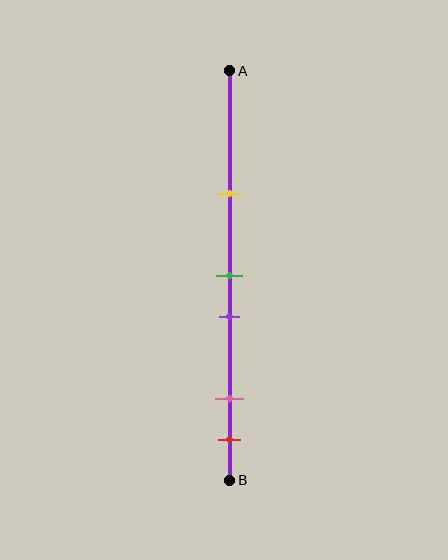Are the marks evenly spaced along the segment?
No, the marks are not evenly spaced.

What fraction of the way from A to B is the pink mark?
The pink mark is approximately 80% (0.8) of the way from A to B.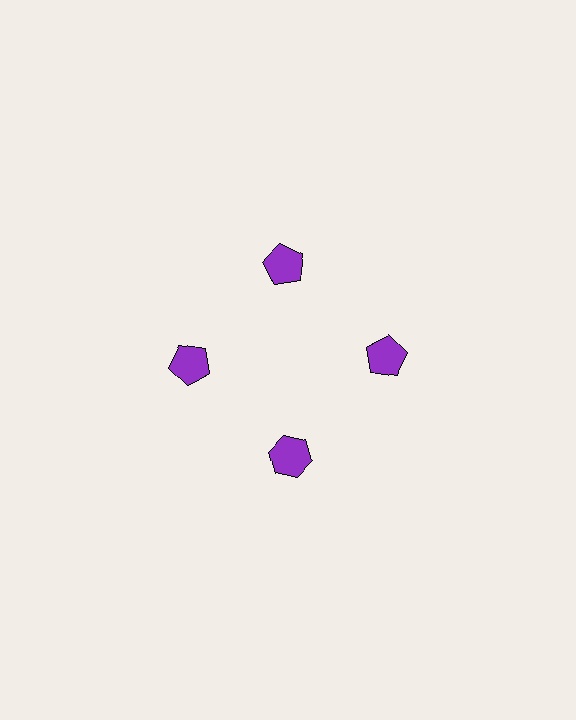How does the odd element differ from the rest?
It has a different shape: hexagon instead of pentagon.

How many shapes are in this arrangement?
There are 4 shapes arranged in a ring pattern.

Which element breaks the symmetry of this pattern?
The purple hexagon at roughly the 6 o'clock position breaks the symmetry. All other shapes are purple pentagons.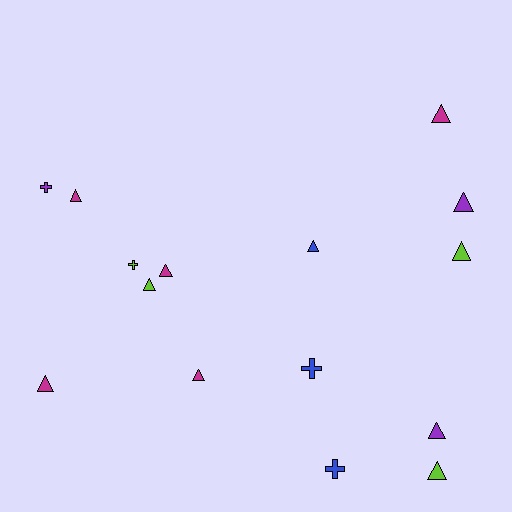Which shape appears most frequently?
Triangle, with 11 objects.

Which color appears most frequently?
Magenta, with 5 objects.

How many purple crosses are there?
There is 1 purple cross.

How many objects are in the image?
There are 15 objects.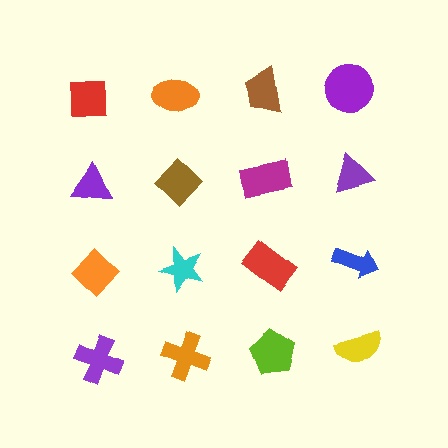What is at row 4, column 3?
A lime pentagon.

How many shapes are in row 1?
4 shapes.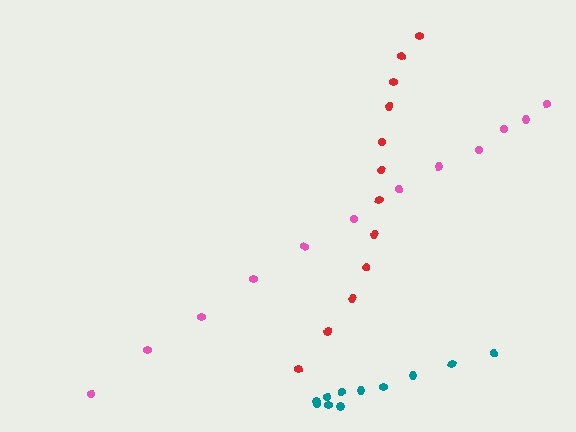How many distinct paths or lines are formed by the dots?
There are 3 distinct paths.